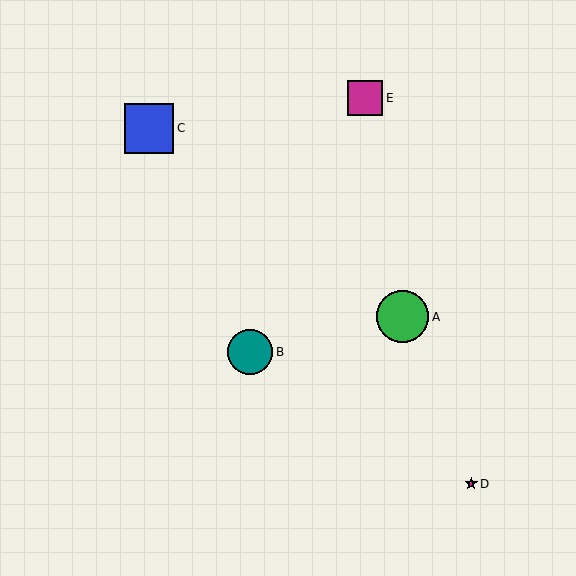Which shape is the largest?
The green circle (labeled A) is the largest.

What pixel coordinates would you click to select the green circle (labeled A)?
Click at (403, 317) to select the green circle A.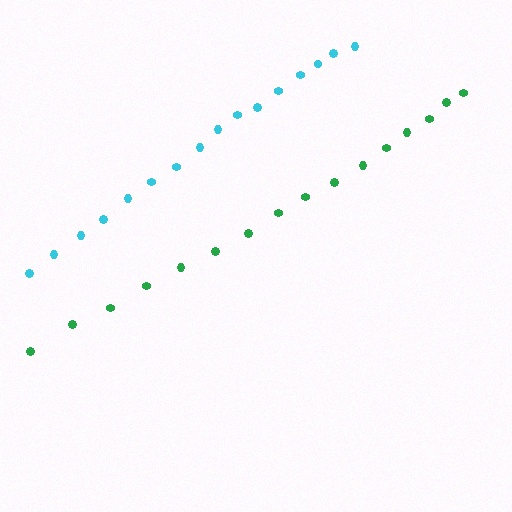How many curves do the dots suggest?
There are 2 distinct paths.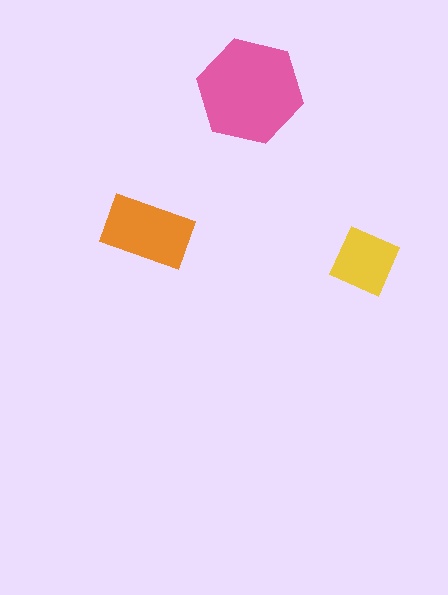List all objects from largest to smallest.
The pink hexagon, the orange rectangle, the yellow square.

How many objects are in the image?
There are 3 objects in the image.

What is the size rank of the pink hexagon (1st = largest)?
1st.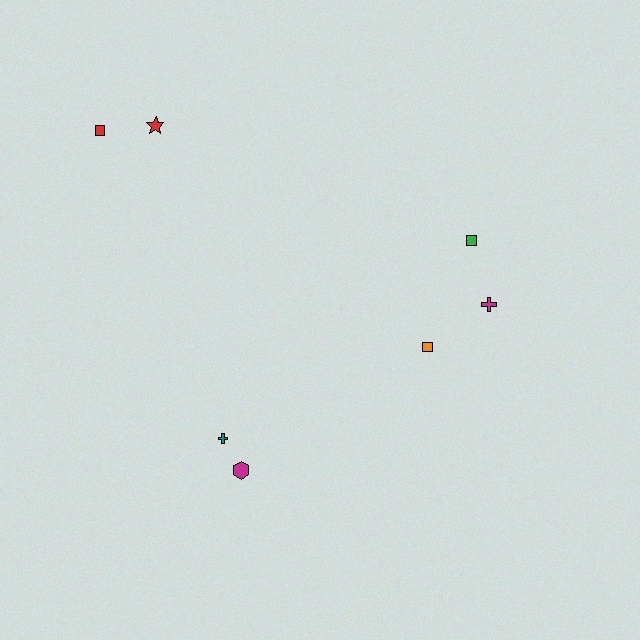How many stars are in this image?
There is 1 star.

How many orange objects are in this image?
There is 1 orange object.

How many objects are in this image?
There are 7 objects.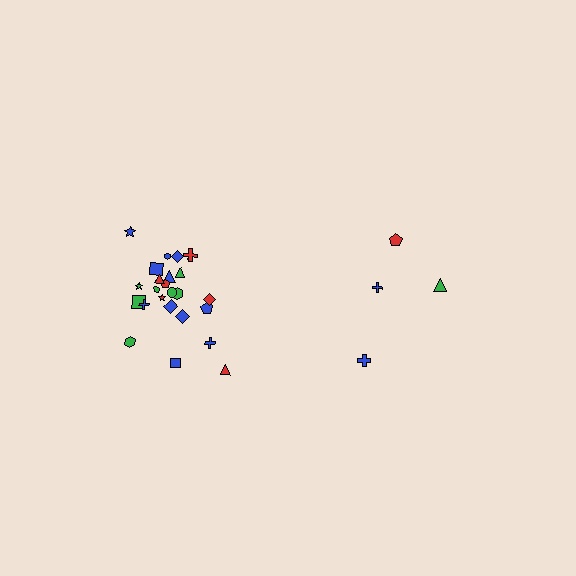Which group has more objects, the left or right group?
The left group.